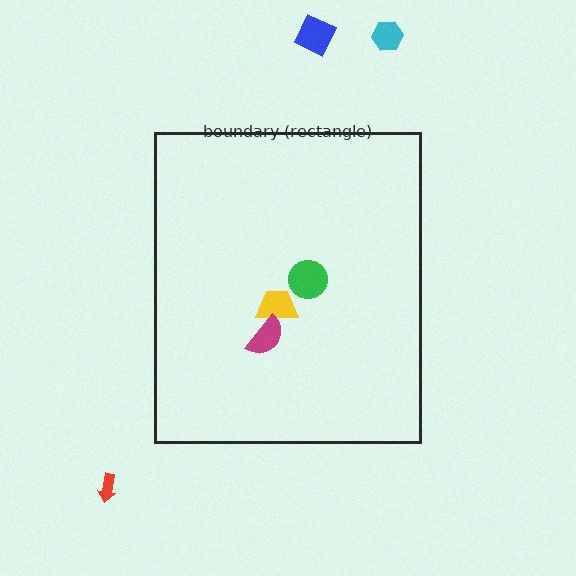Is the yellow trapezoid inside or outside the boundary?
Inside.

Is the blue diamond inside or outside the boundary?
Outside.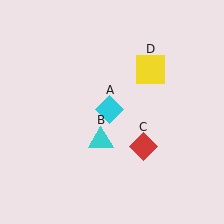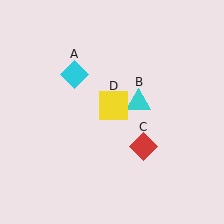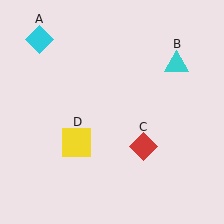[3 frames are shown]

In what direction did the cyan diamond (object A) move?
The cyan diamond (object A) moved up and to the left.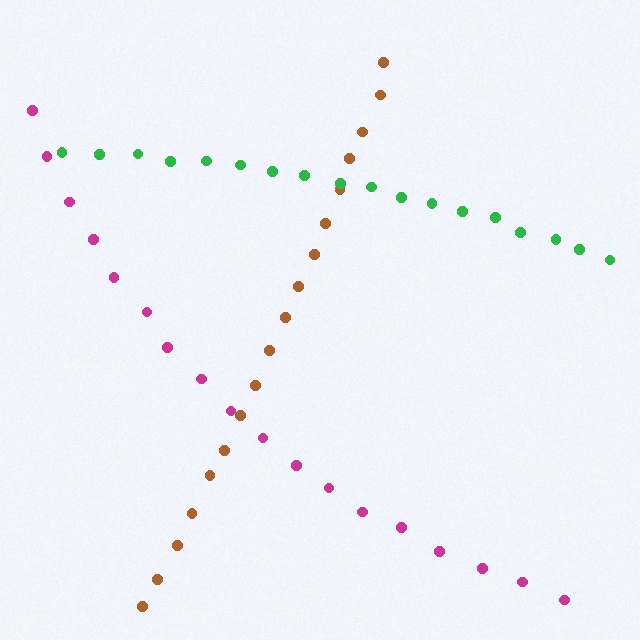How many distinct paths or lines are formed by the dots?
There are 3 distinct paths.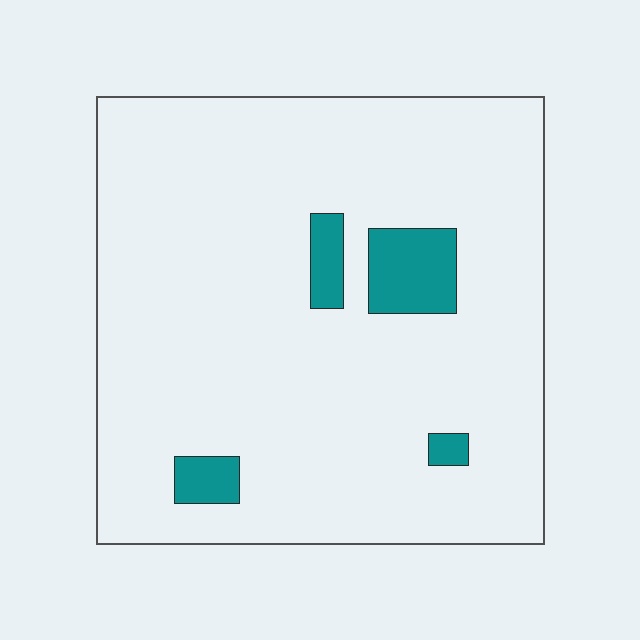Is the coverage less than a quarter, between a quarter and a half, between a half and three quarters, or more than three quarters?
Less than a quarter.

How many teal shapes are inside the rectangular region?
4.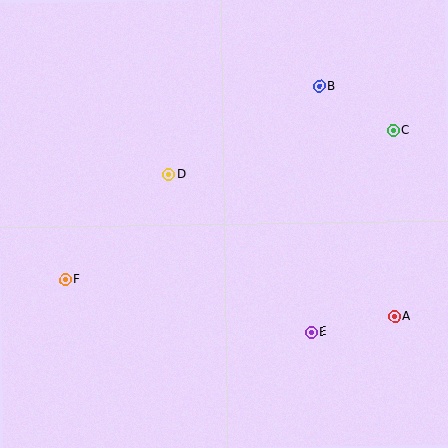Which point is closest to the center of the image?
Point D at (169, 174) is closest to the center.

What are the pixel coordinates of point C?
Point C is at (393, 131).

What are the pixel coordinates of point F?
Point F is at (65, 280).